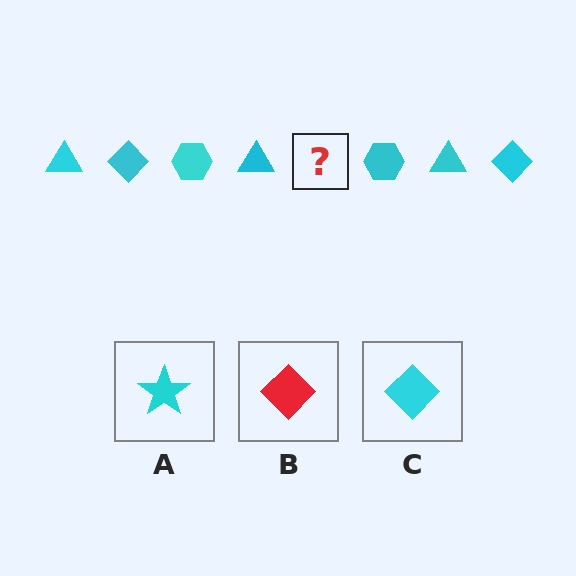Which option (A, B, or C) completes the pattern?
C.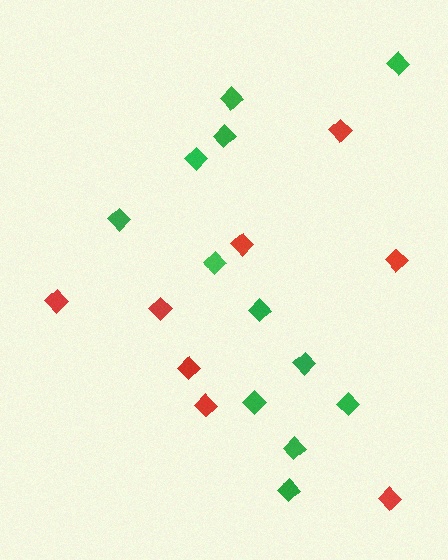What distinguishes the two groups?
There are 2 groups: one group of red diamonds (8) and one group of green diamonds (12).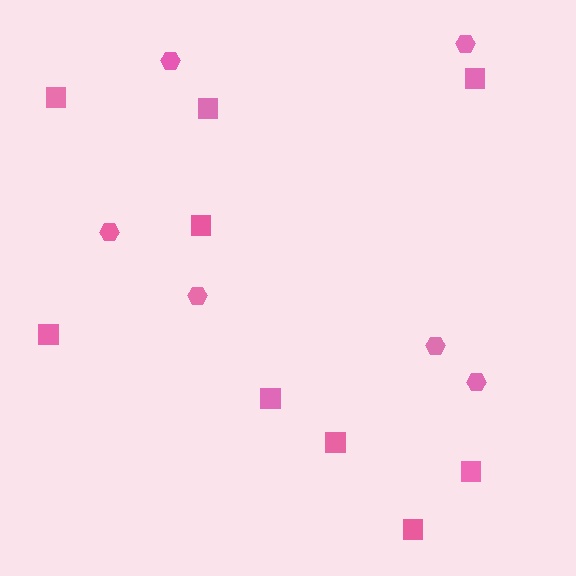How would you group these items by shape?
There are 2 groups: one group of squares (9) and one group of hexagons (6).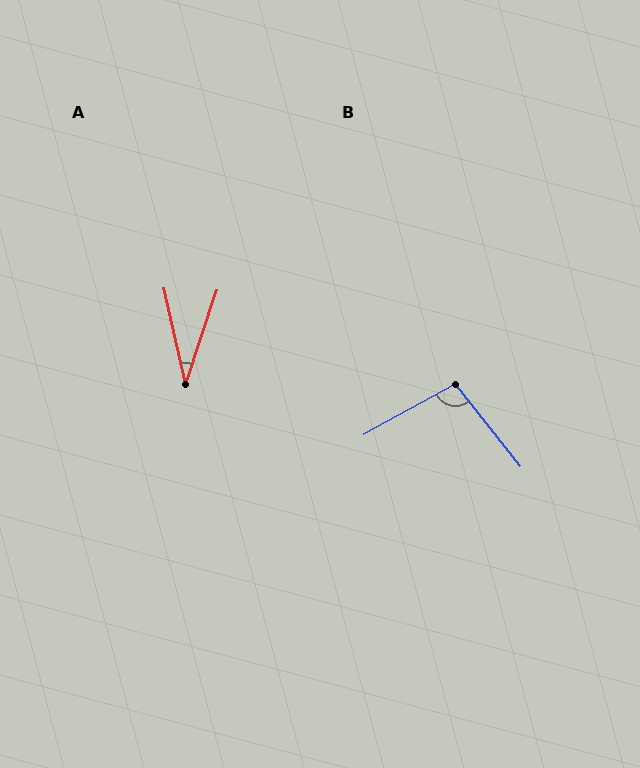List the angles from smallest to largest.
A (31°), B (100°).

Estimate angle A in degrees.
Approximately 31 degrees.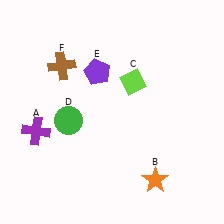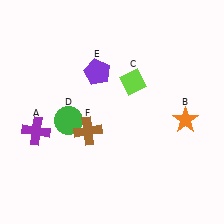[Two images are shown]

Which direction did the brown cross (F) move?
The brown cross (F) moved down.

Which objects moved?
The objects that moved are: the orange star (B), the brown cross (F).